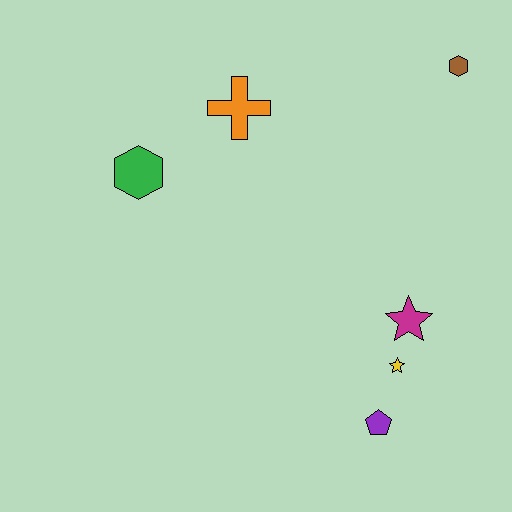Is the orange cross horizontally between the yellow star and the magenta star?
No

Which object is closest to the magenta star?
The yellow star is closest to the magenta star.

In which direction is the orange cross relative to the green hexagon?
The orange cross is to the right of the green hexagon.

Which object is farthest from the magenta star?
The green hexagon is farthest from the magenta star.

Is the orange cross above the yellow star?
Yes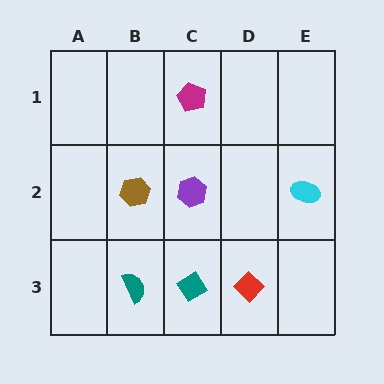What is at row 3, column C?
A teal diamond.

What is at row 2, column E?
A cyan ellipse.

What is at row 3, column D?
A red diamond.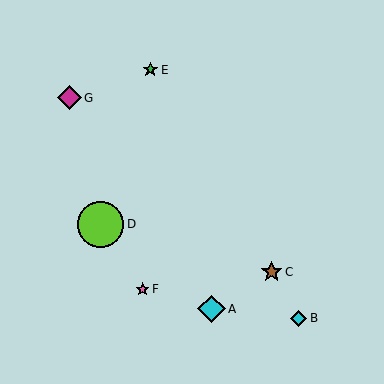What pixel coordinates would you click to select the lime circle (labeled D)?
Click at (101, 224) to select the lime circle D.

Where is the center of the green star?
The center of the green star is at (150, 70).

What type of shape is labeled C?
Shape C is a brown star.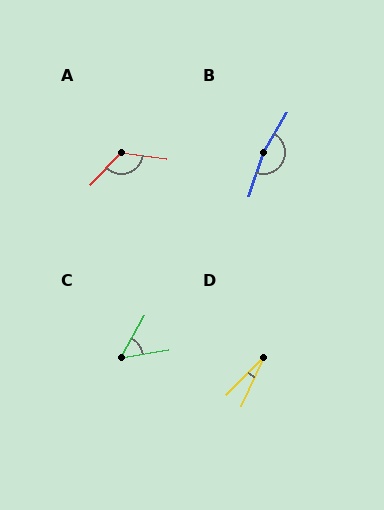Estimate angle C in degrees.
Approximately 51 degrees.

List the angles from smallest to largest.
D (21°), C (51°), A (126°), B (168°).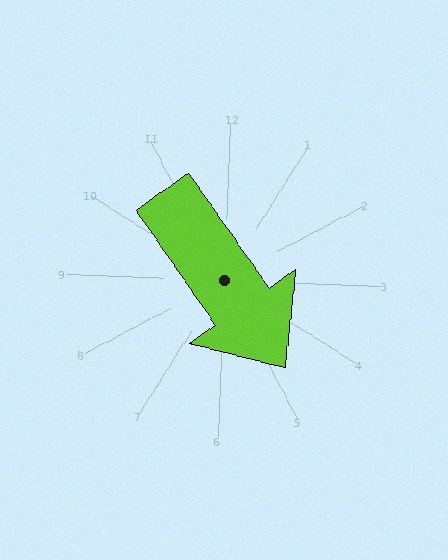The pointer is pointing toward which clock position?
Roughly 5 o'clock.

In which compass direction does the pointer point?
Southeast.